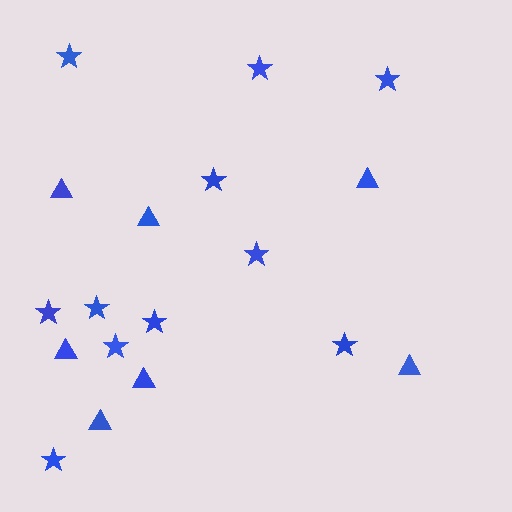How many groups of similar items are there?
There are 2 groups: one group of triangles (7) and one group of stars (11).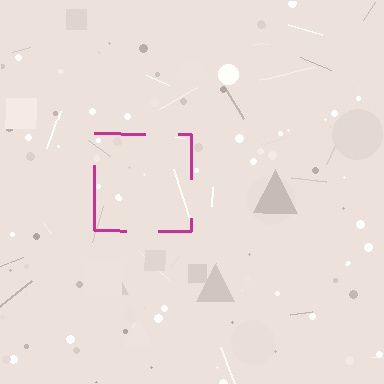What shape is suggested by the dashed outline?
The dashed outline suggests a square.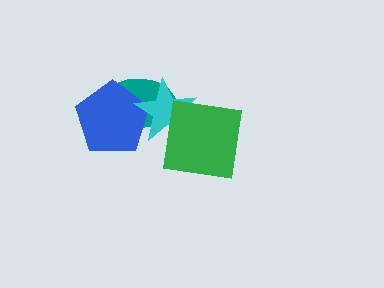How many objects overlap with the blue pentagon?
2 objects overlap with the blue pentagon.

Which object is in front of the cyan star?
The green square is in front of the cyan star.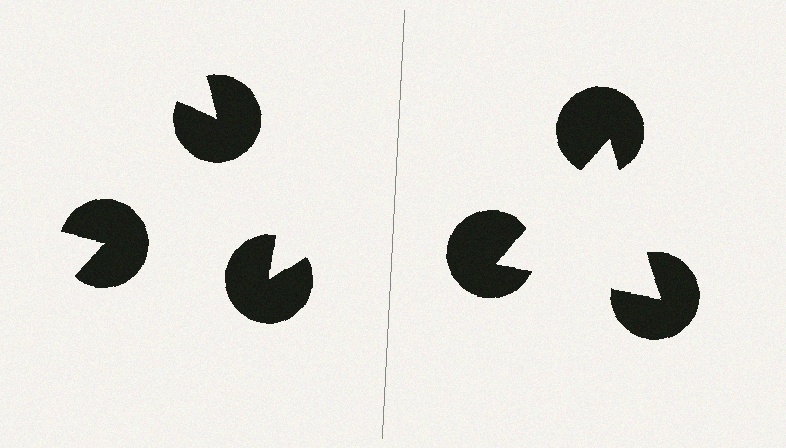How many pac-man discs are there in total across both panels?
6 — 3 on each side.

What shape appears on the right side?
An illusory triangle.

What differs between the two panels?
The pac-man discs are positioned identically on both sides; only the wedge orientations differ. On the right they align to a triangle; on the left they are misaligned.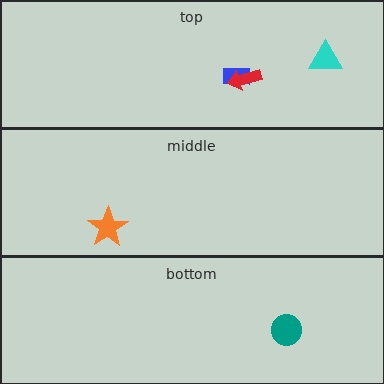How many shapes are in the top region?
3.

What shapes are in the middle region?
The orange star.